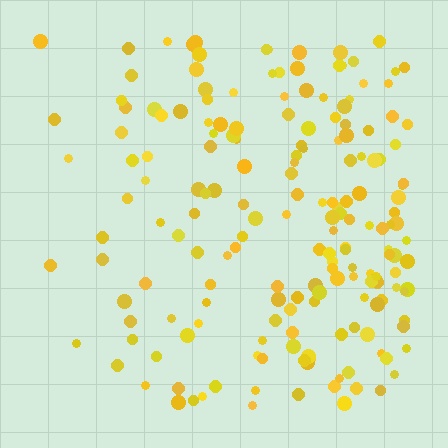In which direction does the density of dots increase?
From left to right, with the right side densest.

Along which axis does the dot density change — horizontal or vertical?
Horizontal.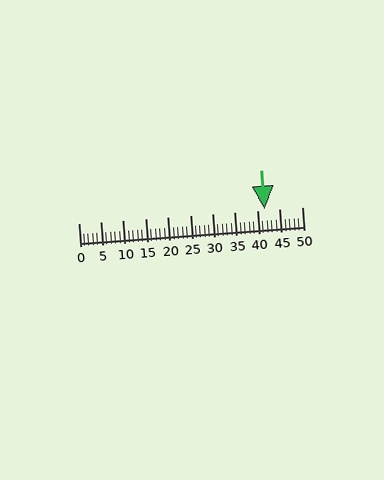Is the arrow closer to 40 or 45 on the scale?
The arrow is closer to 40.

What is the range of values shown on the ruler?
The ruler shows values from 0 to 50.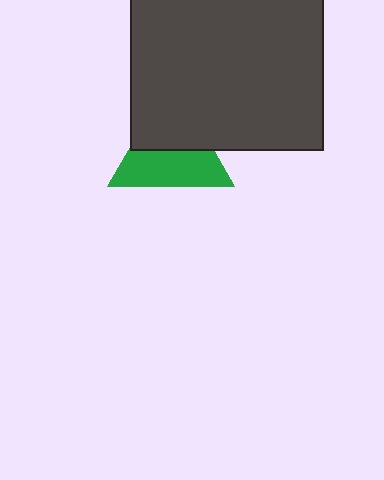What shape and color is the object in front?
The object in front is a dark gray square.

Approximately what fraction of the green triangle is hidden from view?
Roughly 46% of the green triangle is hidden behind the dark gray square.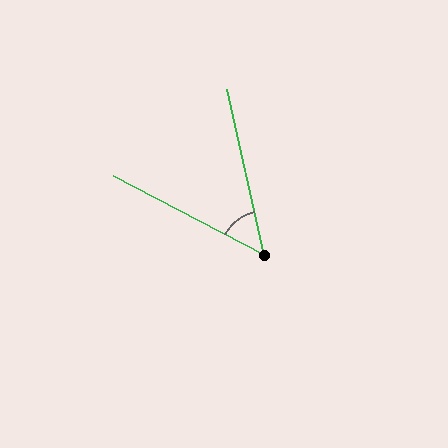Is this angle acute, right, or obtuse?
It is acute.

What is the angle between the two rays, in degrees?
Approximately 50 degrees.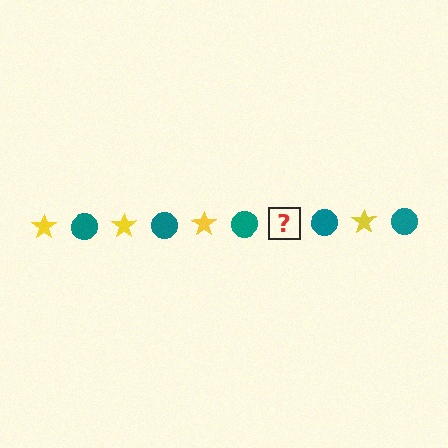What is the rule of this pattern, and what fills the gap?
The rule is that the pattern alternates between yellow star and teal circle. The gap should be filled with a yellow star.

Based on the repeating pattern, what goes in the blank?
The blank should be a yellow star.